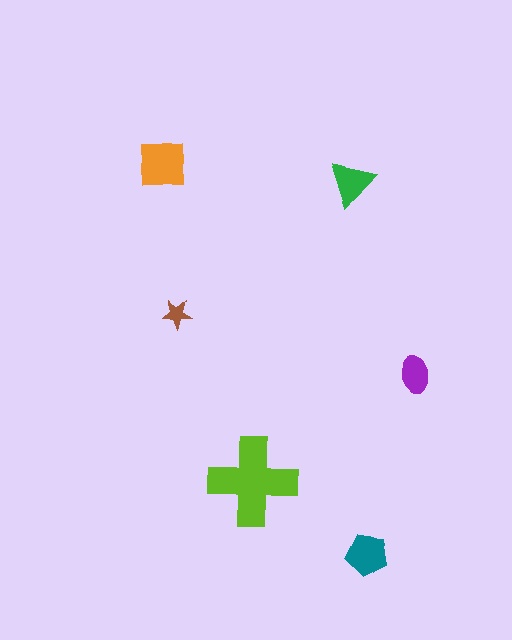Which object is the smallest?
The brown star.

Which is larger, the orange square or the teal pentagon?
The orange square.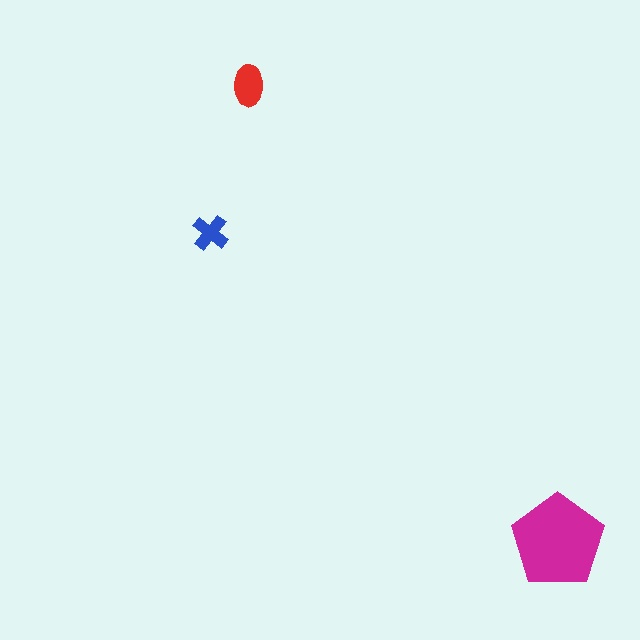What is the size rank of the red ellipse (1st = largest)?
2nd.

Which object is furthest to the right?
The magenta pentagon is rightmost.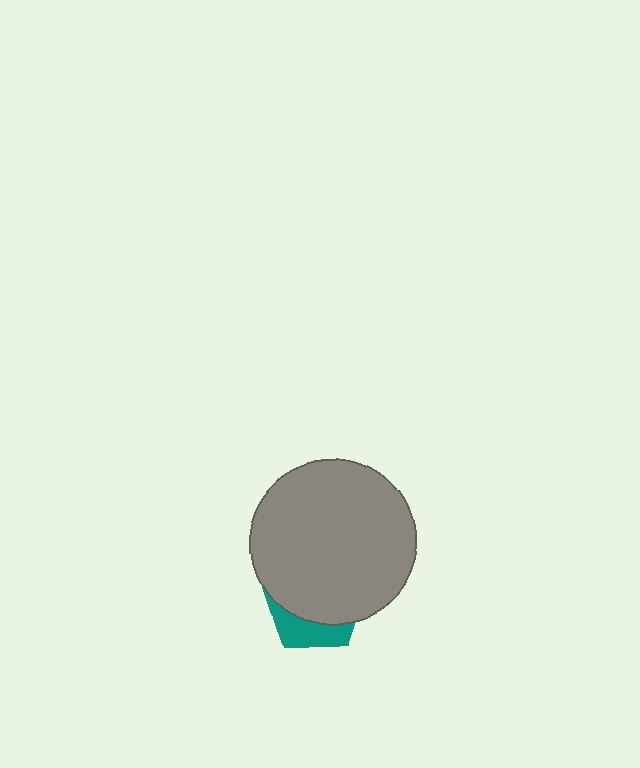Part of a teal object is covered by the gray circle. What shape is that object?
It is a pentagon.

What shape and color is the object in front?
The object in front is a gray circle.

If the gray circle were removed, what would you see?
You would see the complete teal pentagon.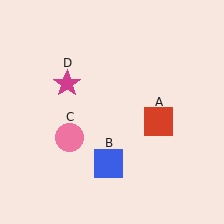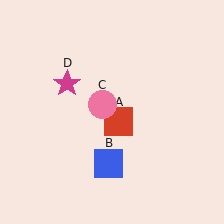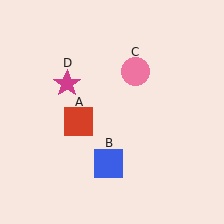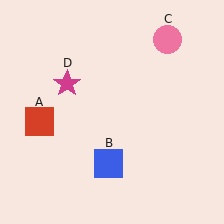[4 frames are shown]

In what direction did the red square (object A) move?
The red square (object A) moved left.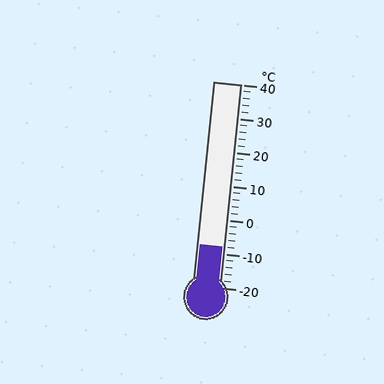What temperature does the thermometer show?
The thermometer shows approximately -8°C.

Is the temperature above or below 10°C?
The temperature is below 10°C.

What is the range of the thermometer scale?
The thermometer scale ranges from -20°C to 40°C.